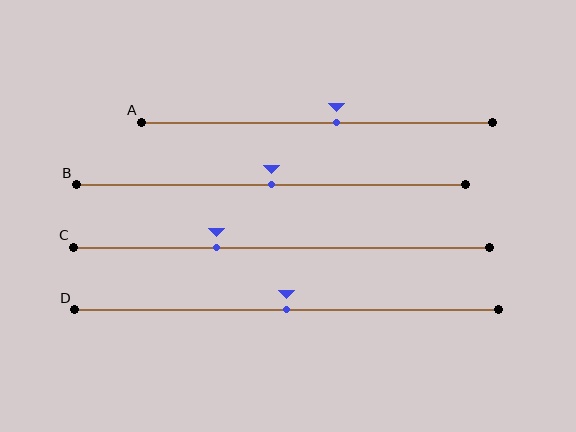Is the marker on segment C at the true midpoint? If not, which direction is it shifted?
No, the marker on segment C is shifted to the left by about 16% of the segment length.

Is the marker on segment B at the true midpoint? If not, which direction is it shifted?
Yes, the marker on segment B is at the true midpoint.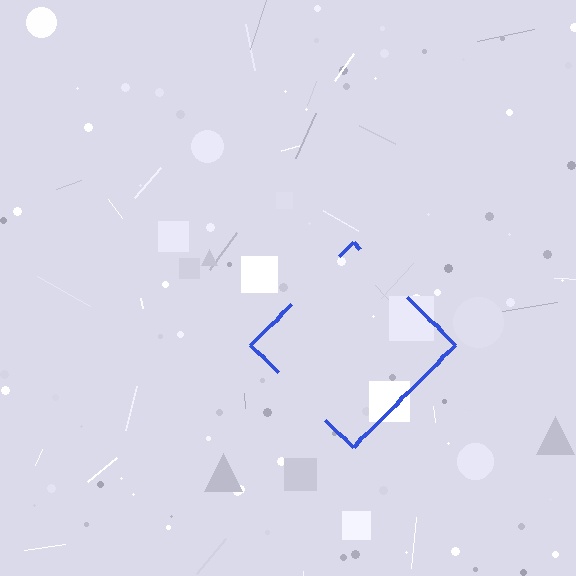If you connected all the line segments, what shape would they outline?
They would outline a diamond.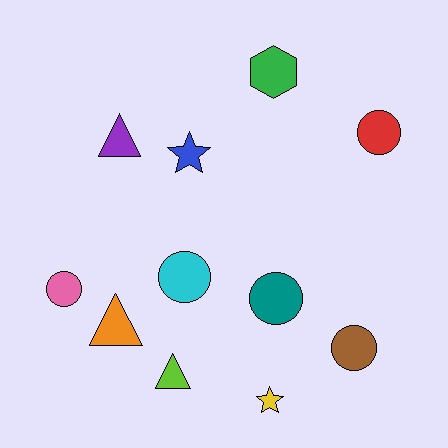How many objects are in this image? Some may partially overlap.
There are 11 objects.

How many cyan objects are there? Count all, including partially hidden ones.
There is 1 cyan object.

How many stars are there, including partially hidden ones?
There are 2 stars.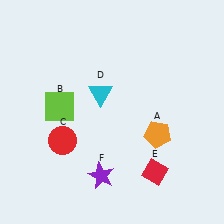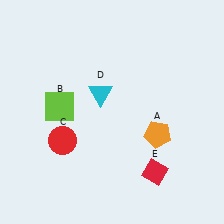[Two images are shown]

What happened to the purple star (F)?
The purple star (F) was removed in Image 2. It was in the bottom-left area of Image 1.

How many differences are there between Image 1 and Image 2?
There is 1 difference between the two images.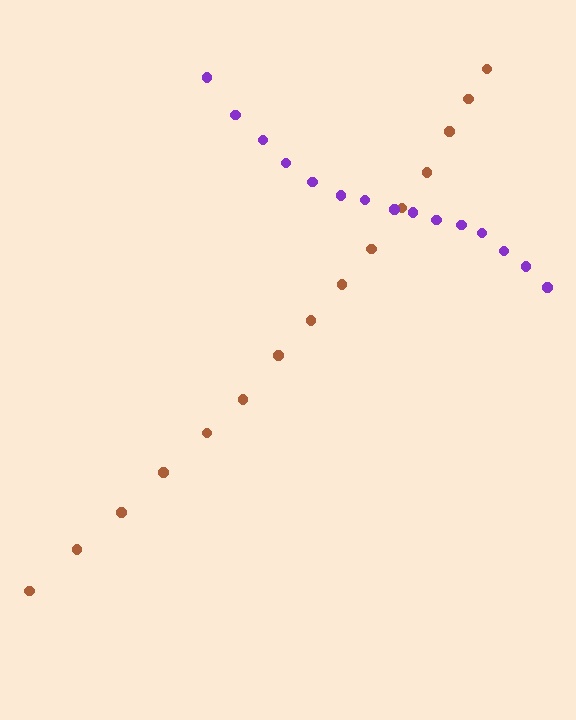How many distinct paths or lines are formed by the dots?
There are 2 distinct paths.